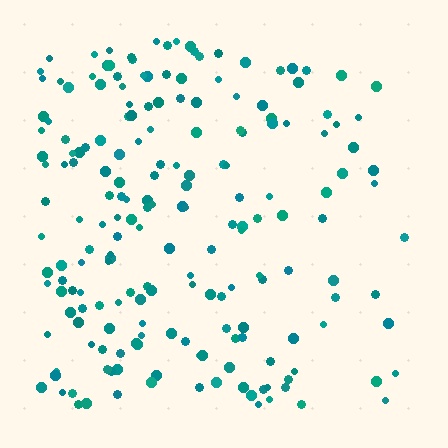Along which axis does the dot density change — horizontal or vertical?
Horizontal.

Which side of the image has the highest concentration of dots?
The left.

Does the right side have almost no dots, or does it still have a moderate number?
Still a moderate number, just noticeably fewer than the left.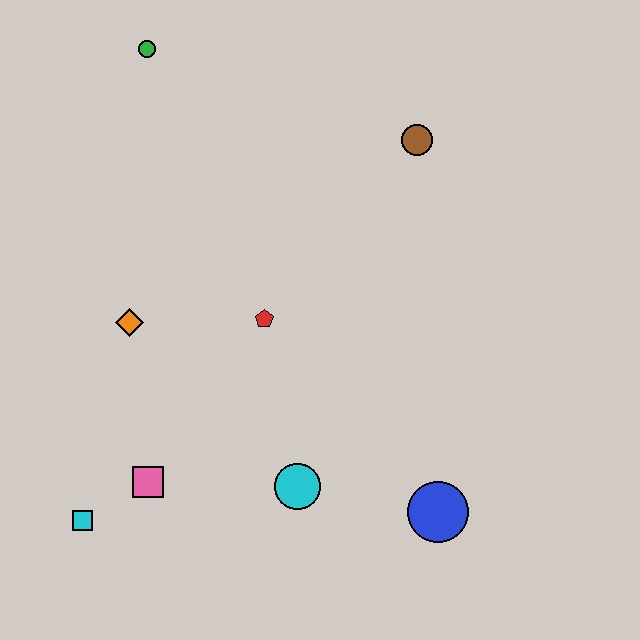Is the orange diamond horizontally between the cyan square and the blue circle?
Yes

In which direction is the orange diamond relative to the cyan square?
The orange diamond is above the cyan square.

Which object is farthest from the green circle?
The blue circle is farthest from the green circle.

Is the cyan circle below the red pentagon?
Yes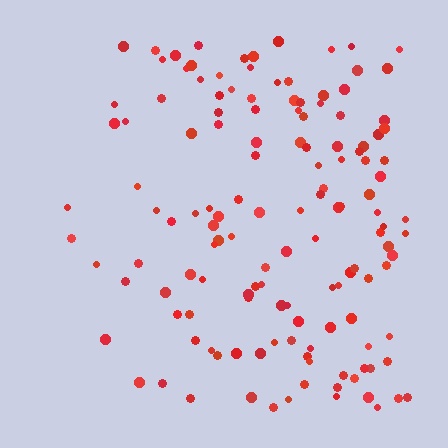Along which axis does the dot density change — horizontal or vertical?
Horizontal.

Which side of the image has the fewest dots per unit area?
The left.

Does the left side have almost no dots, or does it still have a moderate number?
Still a moderate number, just noticeably fewer than the right.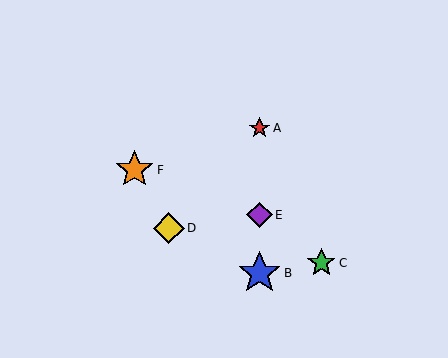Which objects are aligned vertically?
Objects A, B, E are aligned vertically.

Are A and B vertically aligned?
Yes, both are at x≈260.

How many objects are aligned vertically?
3 objects (A, B, E) are aligned vertically.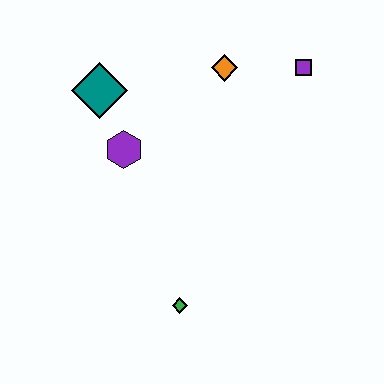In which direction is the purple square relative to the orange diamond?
The purple square is to the right of the orange diamond.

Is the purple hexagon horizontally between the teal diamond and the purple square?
Yes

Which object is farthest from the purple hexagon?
The purple square is farthest from the purple hexagon.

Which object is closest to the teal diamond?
The purple hexagon is closest to the teal diamond.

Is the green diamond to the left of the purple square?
Yes